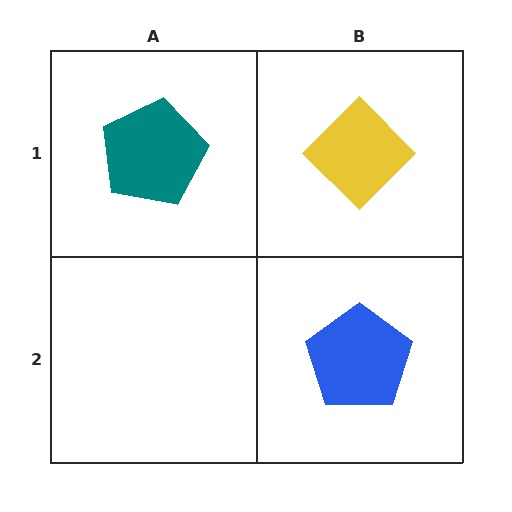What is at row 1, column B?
A yellow diamond.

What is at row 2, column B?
A blue pentagon.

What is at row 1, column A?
A teal pentagon.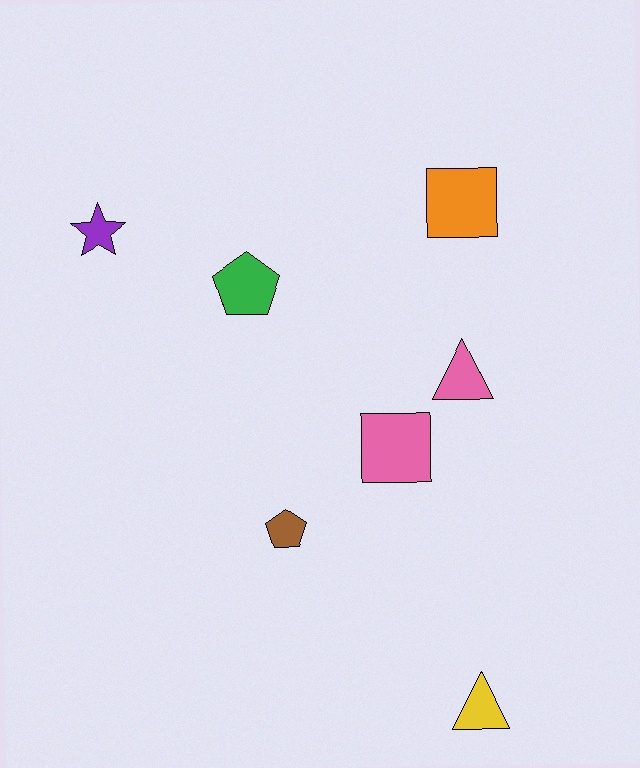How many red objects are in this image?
There are no red objects.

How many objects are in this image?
There are 7 objects.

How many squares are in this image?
There are 2 squares.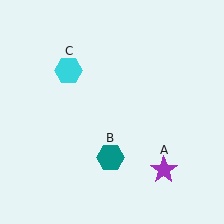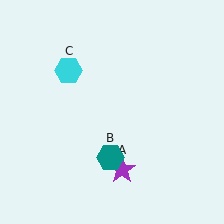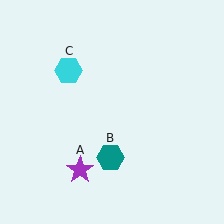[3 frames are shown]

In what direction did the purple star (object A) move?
The purple star (object A) moved left.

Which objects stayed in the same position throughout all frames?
Teal hexagon (object B) and cyan hexagon (object C) remained stationary.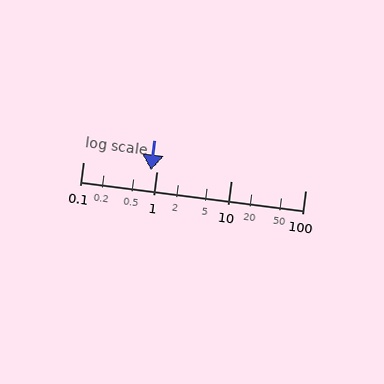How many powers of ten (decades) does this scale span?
The scale spans 3 decades, from 0.1 to 100.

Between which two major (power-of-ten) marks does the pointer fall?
The pointer is between 0.1 and 1.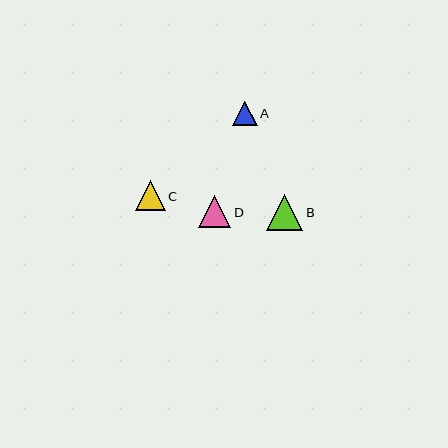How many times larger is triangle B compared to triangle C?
Triangle B is approximately 1.2 times the size of triangle C.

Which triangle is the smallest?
Triangle A is the smallest with a size of approximately 24 pixels.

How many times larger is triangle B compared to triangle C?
Triangle B is approximately 1.2 times the size of triangle C.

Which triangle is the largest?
Triangle B is the largest with a size of approximately 36 pixels.